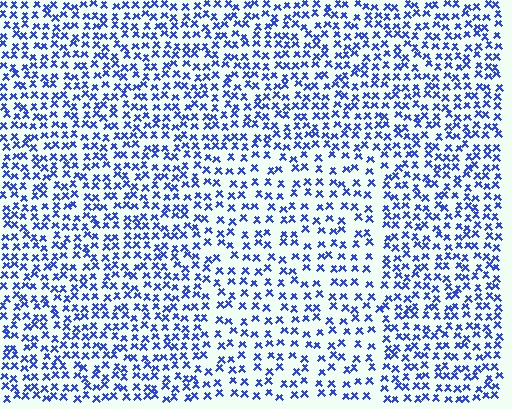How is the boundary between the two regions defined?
The boundary is defined by a change in element density (approximately 1.6x ratio). All elements are the same color, size, and shape.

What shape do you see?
I see a rectangle.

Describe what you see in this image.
The image contains small blue elements arranged at two different densities. A rectangle-shaped region is visible where the elements are less densely packed than the surrounding area.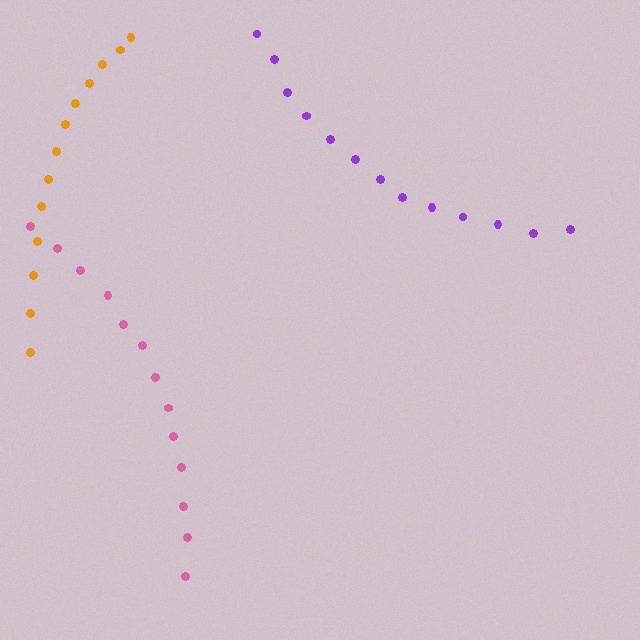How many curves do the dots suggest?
There are 3 distinct paths.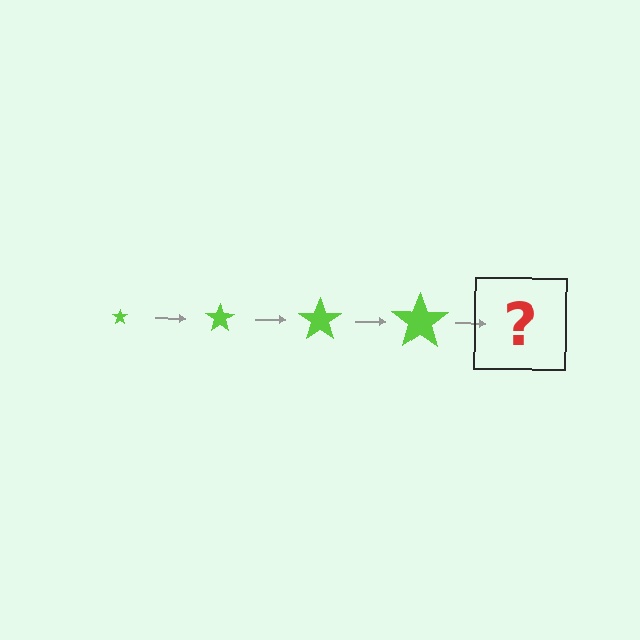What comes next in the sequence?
The next element should be a lime star, larger than the previous one.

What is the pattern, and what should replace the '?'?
The pattern is that the star gets progressively larger each step. The '?' should be a lime star, larger than the previous one.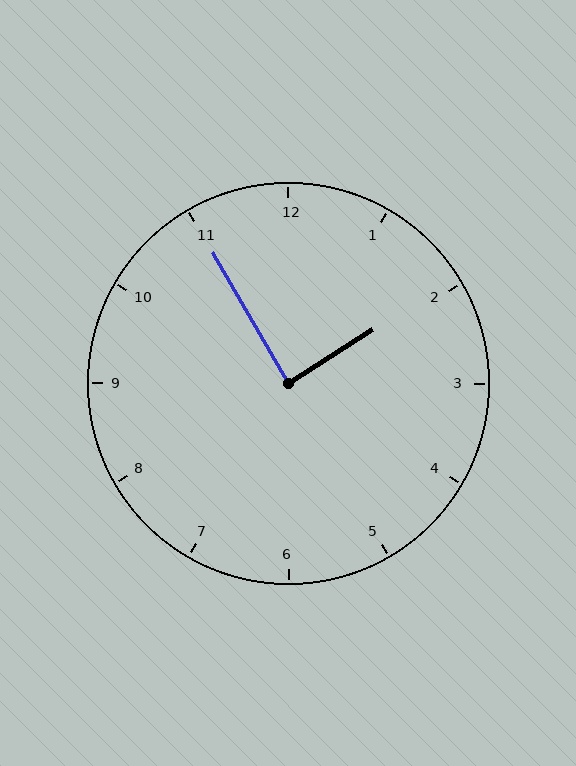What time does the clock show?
1:55.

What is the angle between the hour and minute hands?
Approximately 88 degrees.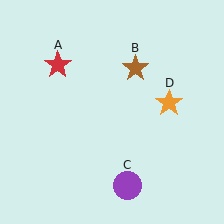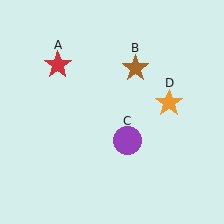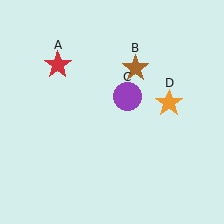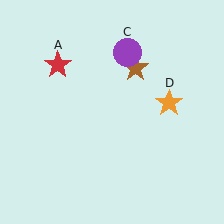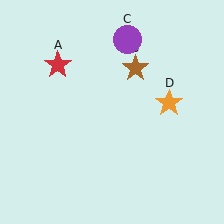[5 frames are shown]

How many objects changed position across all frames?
1 object changed position: purple circle (object C).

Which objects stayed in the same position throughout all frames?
Red star (object A) and brown star (object B) and orange star (object D) remained stationary.